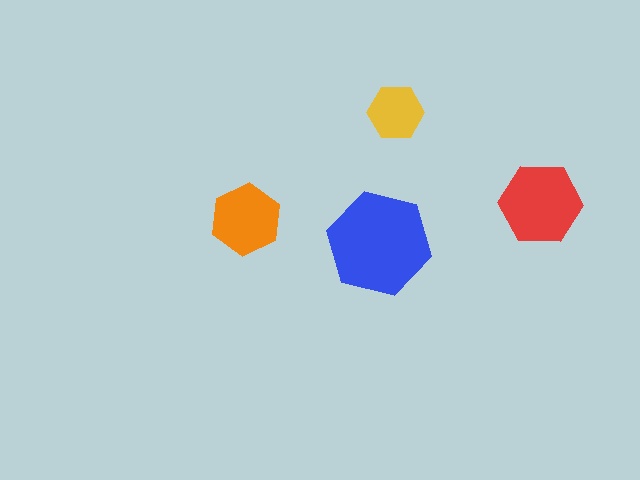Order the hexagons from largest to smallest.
the blue one, the red one, the orange one, the yellow one.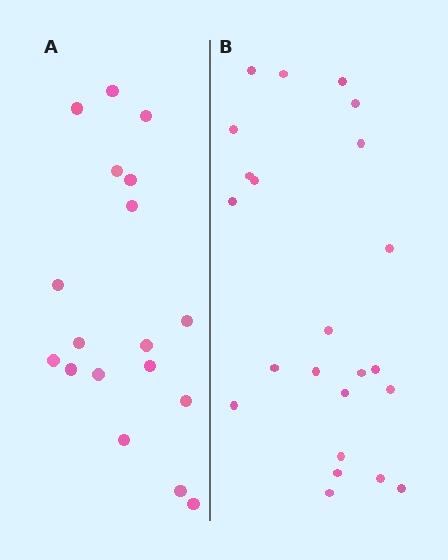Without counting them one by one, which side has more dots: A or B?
Region B (the right region) has more dots.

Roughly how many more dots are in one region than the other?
Region B has about 5 more dots than region A.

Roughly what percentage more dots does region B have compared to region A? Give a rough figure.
About 30% more.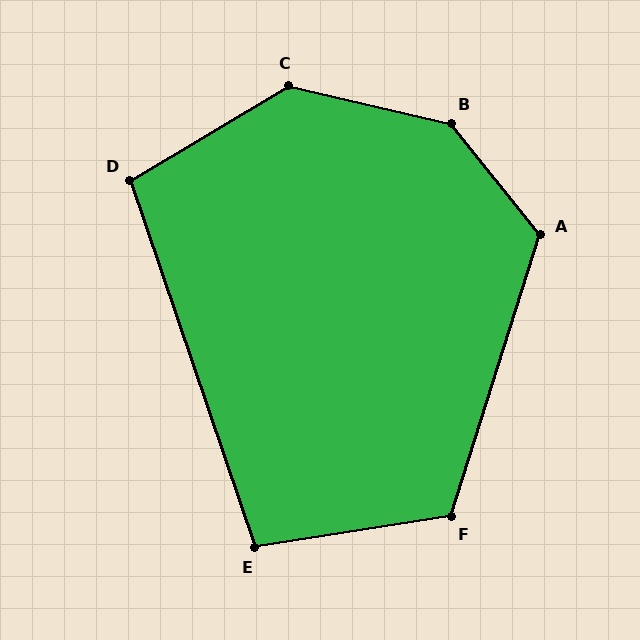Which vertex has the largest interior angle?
B, at approximately 142 degrees.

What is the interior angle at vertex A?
Approximately 124 degrees (obtuse).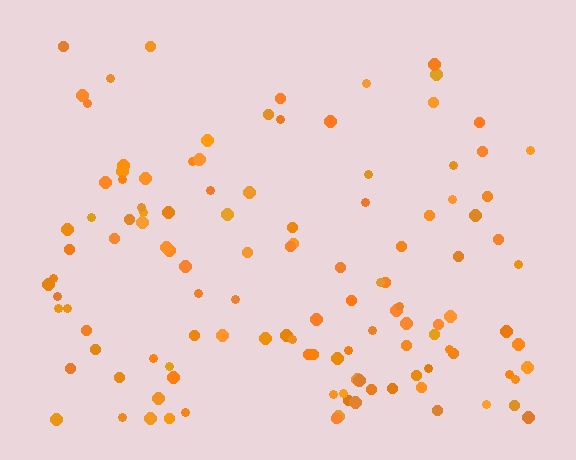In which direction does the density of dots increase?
From top to bottom, with the bottom side densest.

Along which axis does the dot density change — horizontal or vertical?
Vertical.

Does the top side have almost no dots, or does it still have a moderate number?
Still a moderate number, just noticeably fewer than the bottom.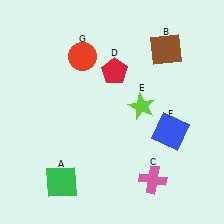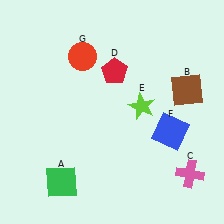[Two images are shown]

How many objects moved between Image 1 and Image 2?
2 objects moved between the two images.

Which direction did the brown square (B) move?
The brown square (B) moved down.